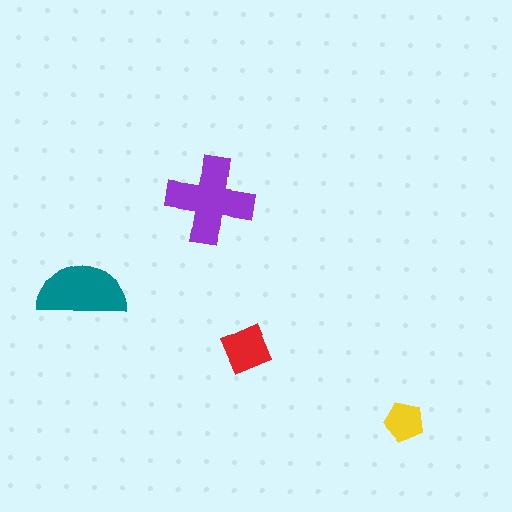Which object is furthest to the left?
The teal semicircle is leftmost.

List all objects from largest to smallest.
The purple cross, the teal semicircle, the red diamond, the yellow pentagon.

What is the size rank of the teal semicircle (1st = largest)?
2nd.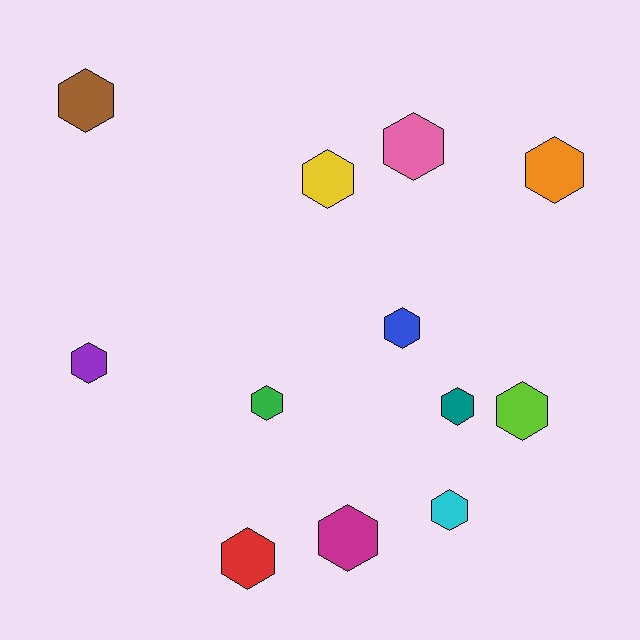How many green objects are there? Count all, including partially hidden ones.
There is 1 green object.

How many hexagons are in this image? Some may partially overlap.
There are 12 hexagons.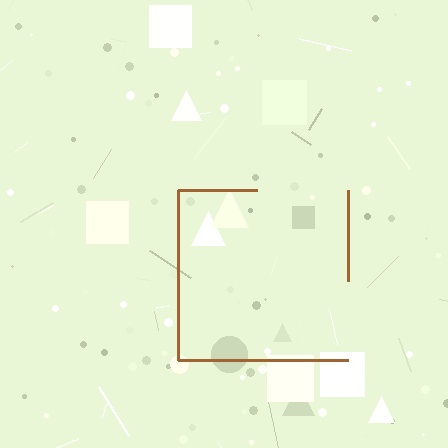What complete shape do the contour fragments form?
The contour fragments form a square.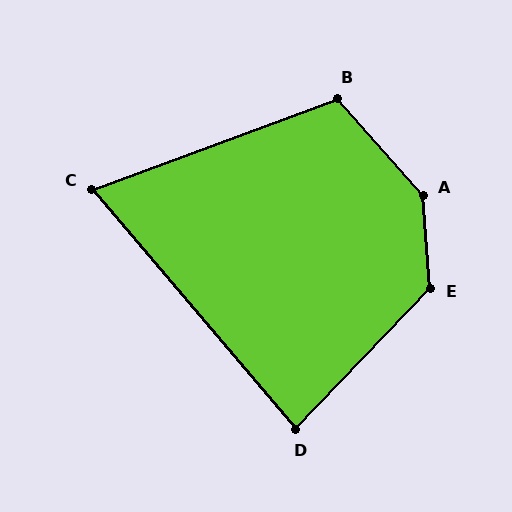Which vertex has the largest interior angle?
A, at approximately 143 degrees.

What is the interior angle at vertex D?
Approximately 84 degrees (acute).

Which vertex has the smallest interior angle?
C, at approximately 70 degrees.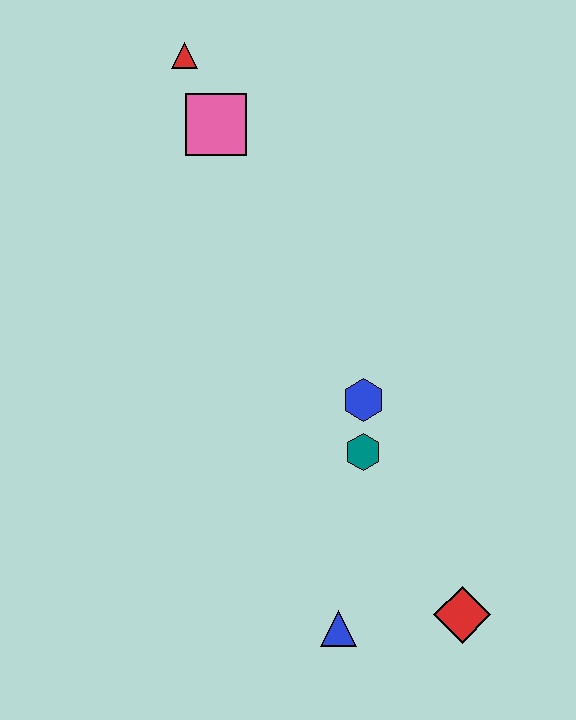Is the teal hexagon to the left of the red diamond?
Yes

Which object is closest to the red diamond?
The blue triangle is closest to the red diamond.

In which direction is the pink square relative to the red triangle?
The pink square is below the red triangle.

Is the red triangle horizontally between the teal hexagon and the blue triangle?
No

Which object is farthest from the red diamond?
The red triangle is farthest from the red diamond.